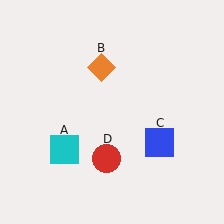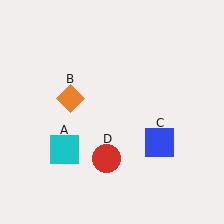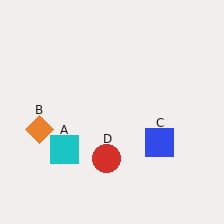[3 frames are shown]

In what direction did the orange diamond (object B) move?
The orange diamond (object B) moved down and to the left.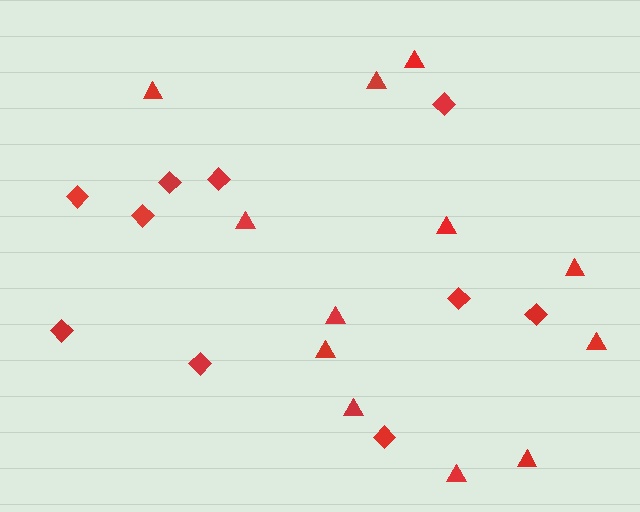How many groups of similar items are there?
There are 2 groups: one group of diamonds (10) and one group of triangles (12).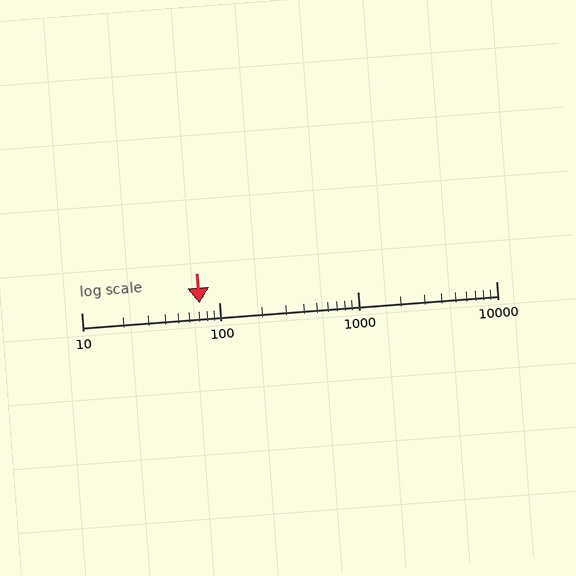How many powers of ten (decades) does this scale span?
The scale spans 3 decades, from 10 to 10000.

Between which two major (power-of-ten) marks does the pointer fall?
The pointer is between 10 and 100.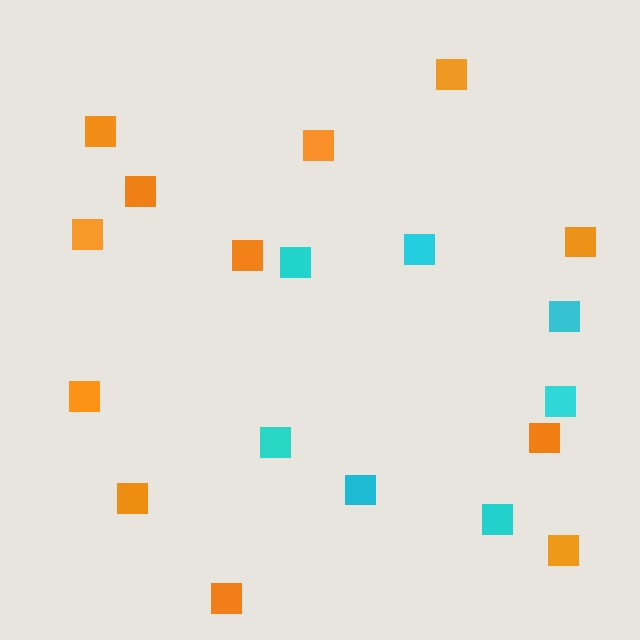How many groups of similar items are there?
There are 2 groups: one group of orange squares (12) and one group of cyan squares (7).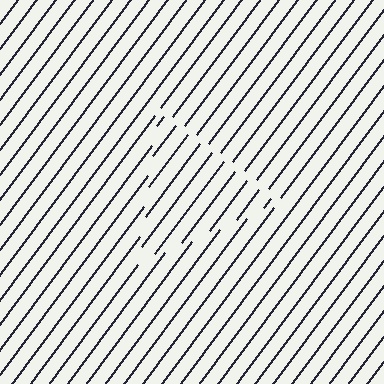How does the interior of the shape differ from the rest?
The interior of the shape contains the same grating, shifted by half a period — the contour is defined by the phase discontinuity where line-ends from the inner and outer gratings abut.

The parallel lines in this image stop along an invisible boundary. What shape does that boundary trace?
An illusory triangle. The interior of the shape contains the same grating, shifted by half a period — the contour is defined by the phase discontinuity where line-ends from the inner and outer gratings abut.